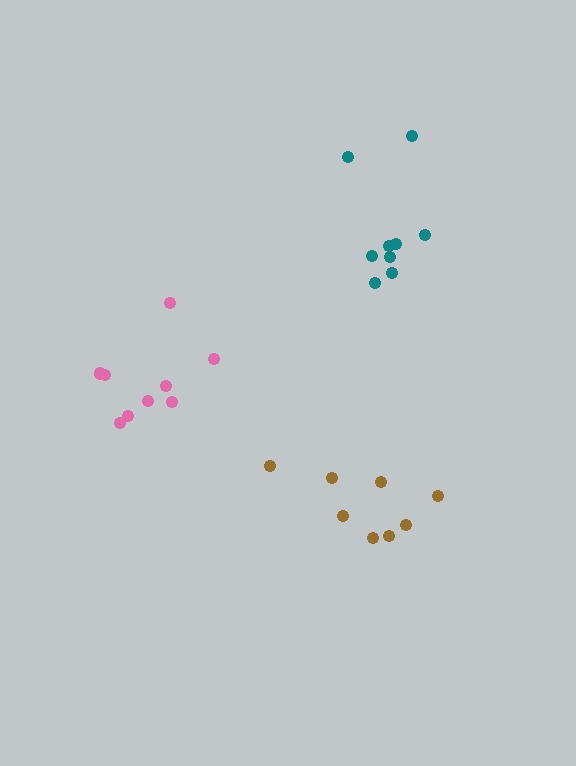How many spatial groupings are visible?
There are 3 spatial groupings.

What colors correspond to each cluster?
The clusters are colored: brown, teal, pink.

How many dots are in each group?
Group 1: 8 dots, Group 2: 9 dots, Group 3: 9 dots (26 total).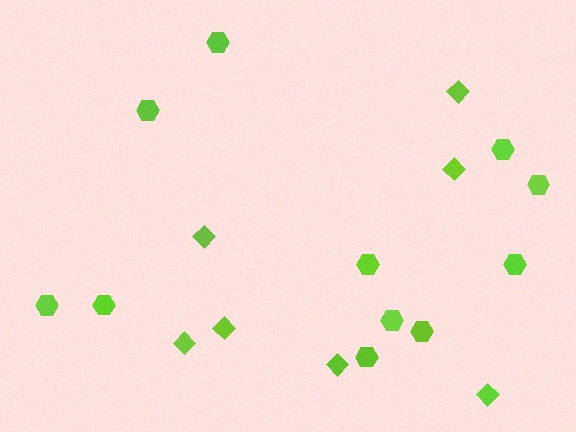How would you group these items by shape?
There are 2 groups: one group of hexagons (11) and one group of diamonds (7).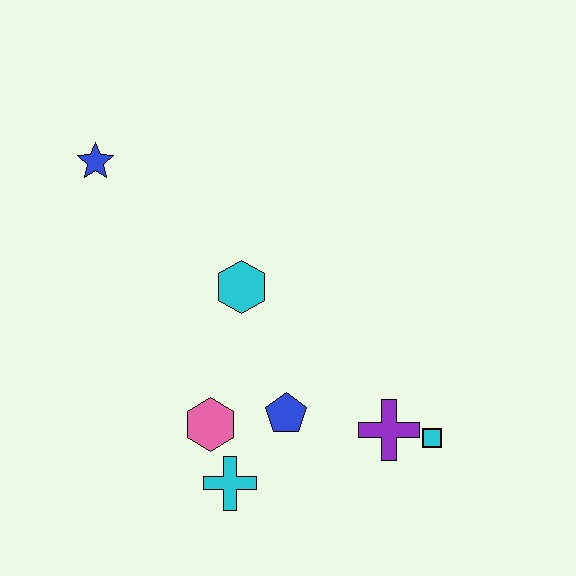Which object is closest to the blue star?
The cyan hexagon is closest to the blue star.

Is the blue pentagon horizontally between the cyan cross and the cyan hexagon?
No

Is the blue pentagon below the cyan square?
No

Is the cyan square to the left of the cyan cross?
No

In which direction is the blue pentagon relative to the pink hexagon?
The blue pentagon is to the right of the pink hexagon.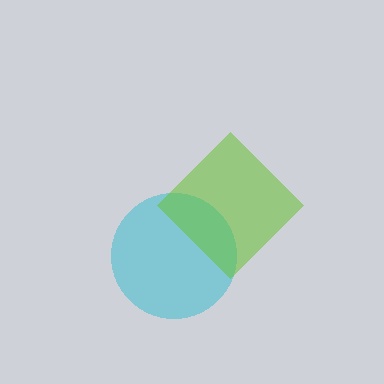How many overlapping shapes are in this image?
There are 2 overlapping shapes in the image.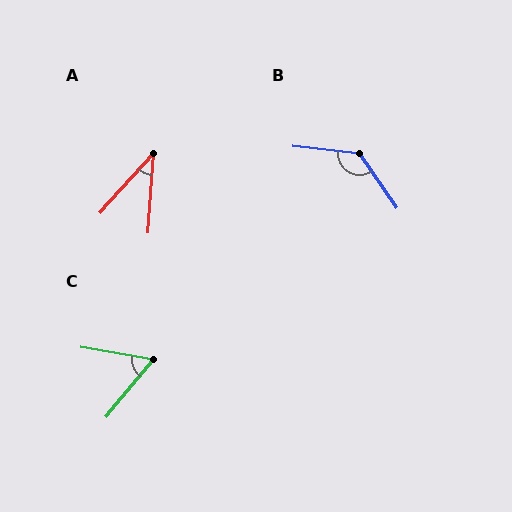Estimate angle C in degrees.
Approximately 60 degrees.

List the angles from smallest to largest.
A (38°), C (60°), B (131°).